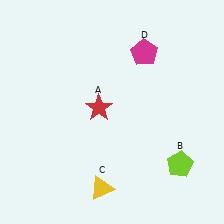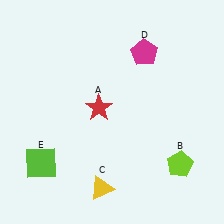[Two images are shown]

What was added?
A lime square (E) was added in Image 2.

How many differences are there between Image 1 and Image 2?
There is 1 difference between the two images.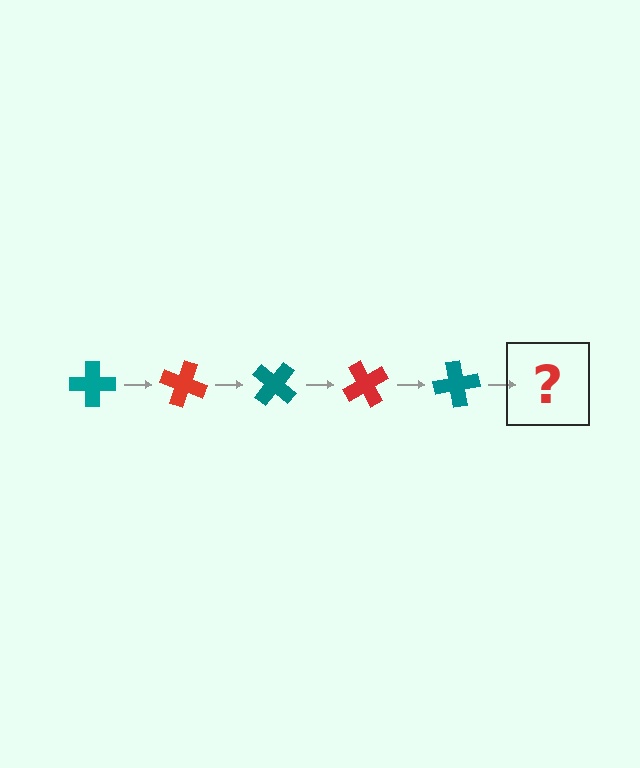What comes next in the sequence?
The next element should be a red cross, rotated 100 degrees from the start.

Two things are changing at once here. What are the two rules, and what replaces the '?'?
The two rules are that it rotates 20 degrees each step and the color cycles through teal and red. The '?' should be a red cross, rotated 100 degrees from the start.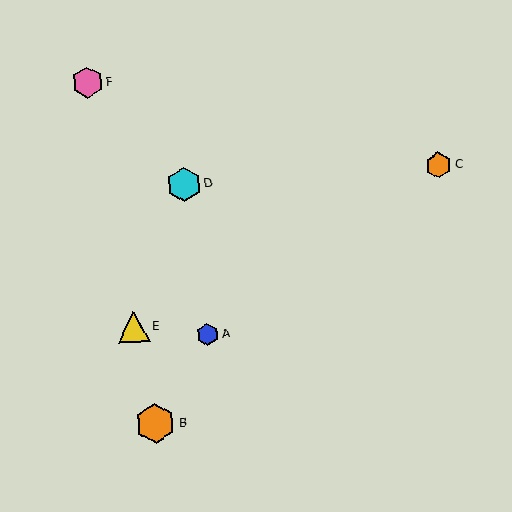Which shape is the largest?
The orange hexagon (labeled B) is the largest.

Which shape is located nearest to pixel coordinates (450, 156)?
The orange hexagon (labeled C) at (438, 165) is nearest to that location.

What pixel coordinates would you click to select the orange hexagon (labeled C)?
Click at (438, 165) to select the orange hexagon C.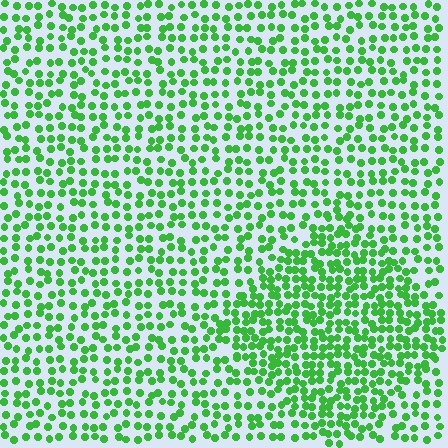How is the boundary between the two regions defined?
The boundary is defined by a change in element density (approximately 1.7x ratio). All elements are the same color, size, and shape.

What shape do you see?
I see a diamond.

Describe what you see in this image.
The image contains small green elements arranged at two different densities. A diamond-shaped region is visible where the elements are more densely packed than the surrounding area.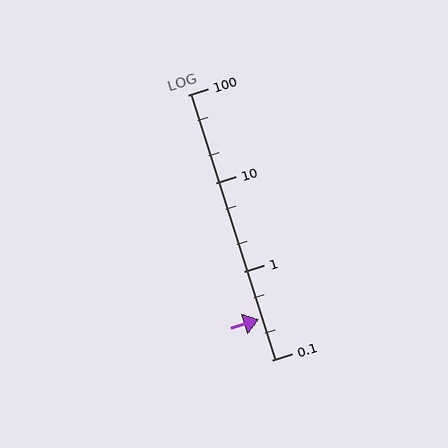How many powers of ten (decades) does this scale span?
The scale spans 3 decades, from 0.1 to 100.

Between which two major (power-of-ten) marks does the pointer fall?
The pointer is between 0.1 and 1.